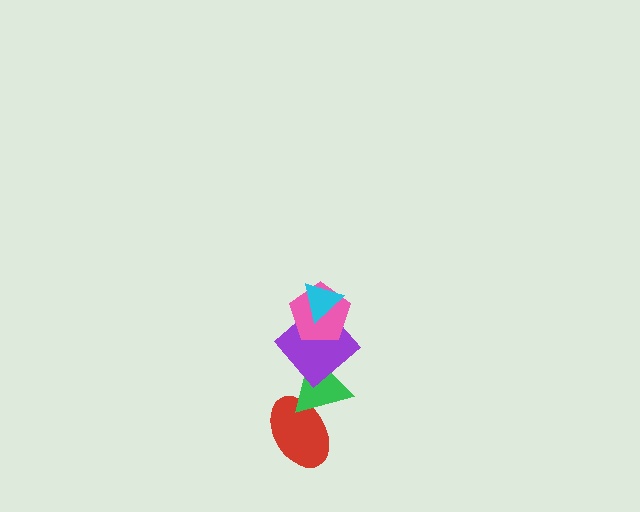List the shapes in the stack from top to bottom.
From top to bottom: the cyan triangle, the pink pentagon, the purple diamond, the green triangle, the red ellipse.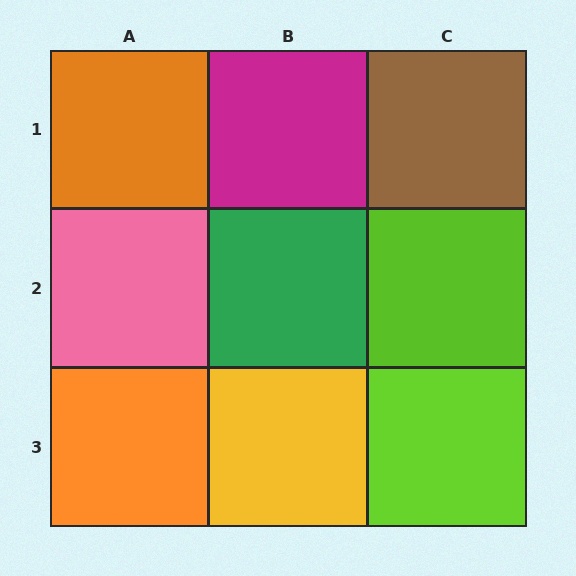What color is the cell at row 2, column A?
Pink.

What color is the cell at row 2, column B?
Green.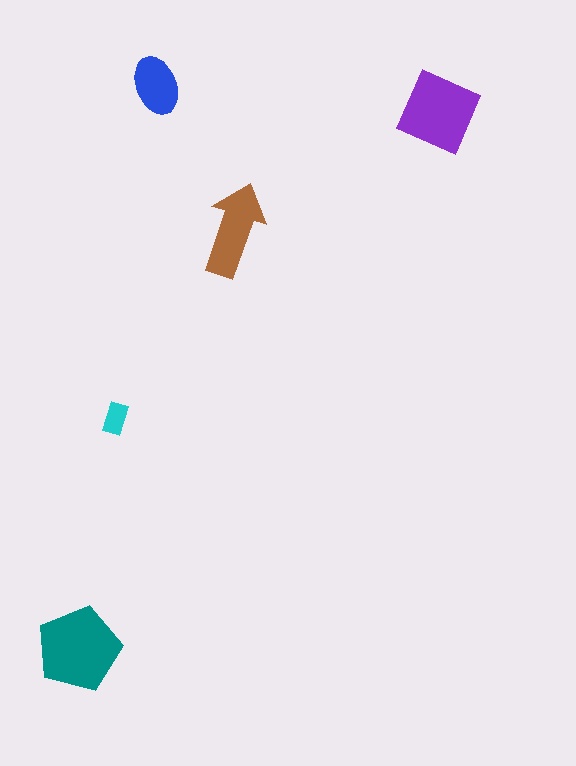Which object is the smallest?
The cyan rectangle.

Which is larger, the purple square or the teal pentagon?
The teal pentagon.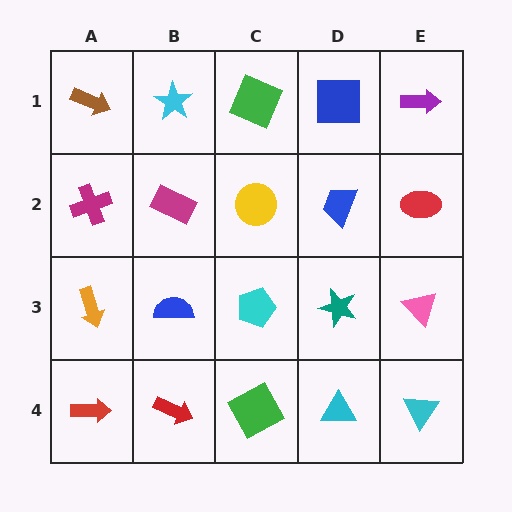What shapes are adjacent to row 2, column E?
A purple arrow (row 1, column E), a pink triangle (row 3, column E), a blue trapezoid (row 2, column D).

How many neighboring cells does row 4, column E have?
2.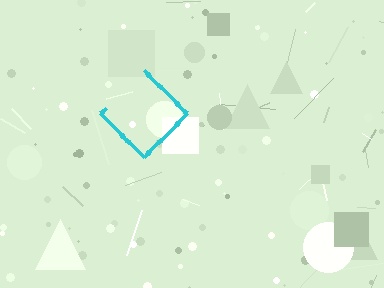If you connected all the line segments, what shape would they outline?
They would outline a diamond.